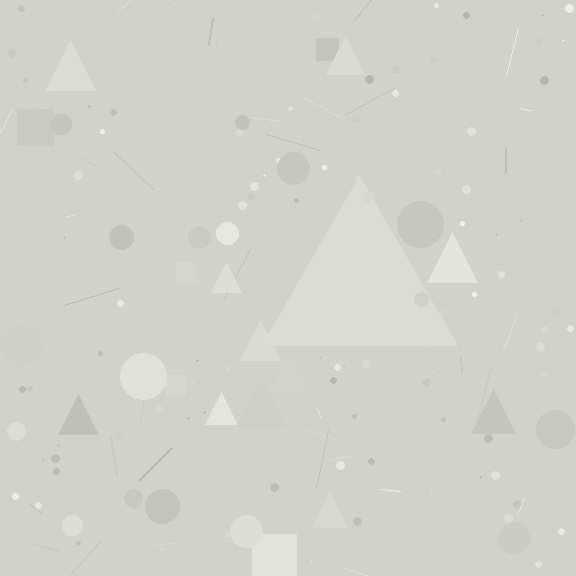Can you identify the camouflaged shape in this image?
The camouflaged shape is a triangle.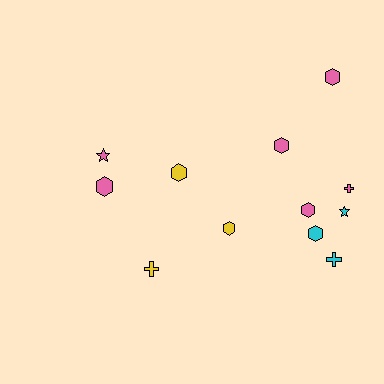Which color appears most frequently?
Pink, with 6 objects.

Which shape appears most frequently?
Hexagon, with 7 objects.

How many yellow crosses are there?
There is 1 yellow cross.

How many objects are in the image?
There are 12 objects.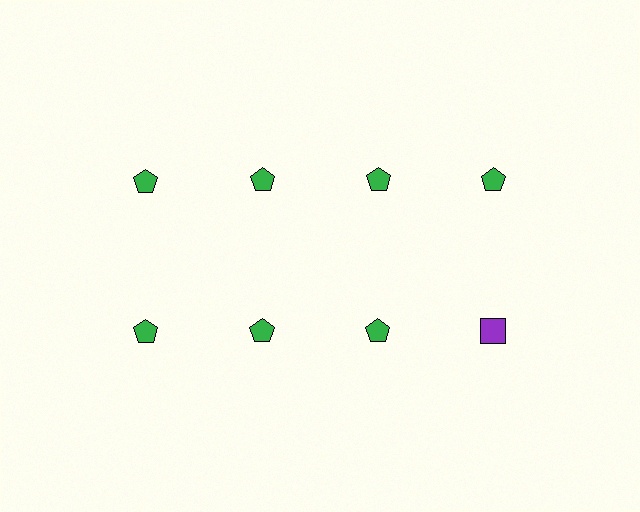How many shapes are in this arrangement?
There are 8 shapes arranged in a grid pattern.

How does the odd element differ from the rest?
It differs in both color (purple instead of green) and shape (square instead of pentagon).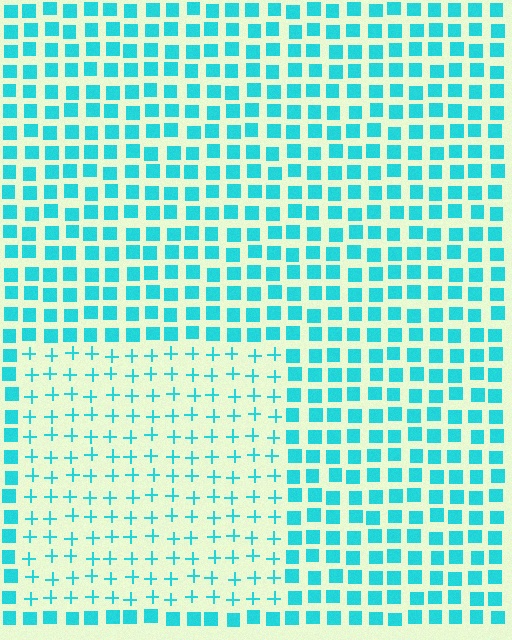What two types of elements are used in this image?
The image uses plus signs inside the rectangle region and squares outside it.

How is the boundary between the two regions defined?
The boundary is defined by a change in element shape: plus signs inside vs. squares outside. All elements share the same color and spacing.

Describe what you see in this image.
The image is filled with small cyan elements arranged in a uniform grid. A rectangle-shaped region contains plus signs, while the surrounding area contains squares. The boundary is defined purely by the change in element shape.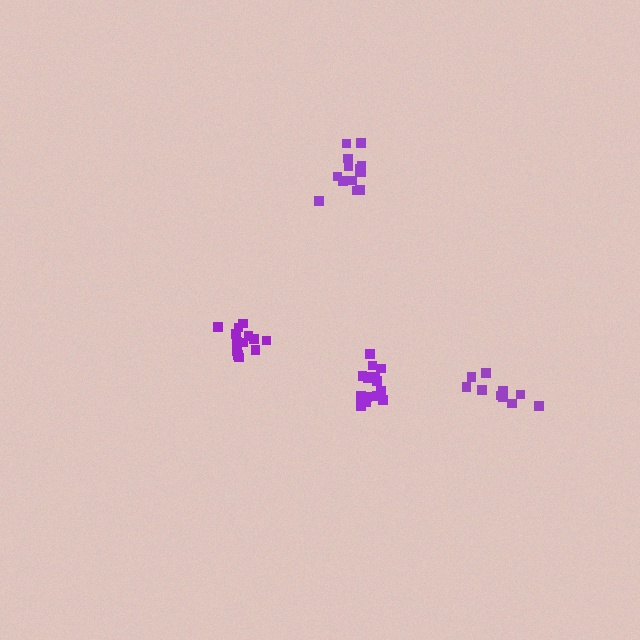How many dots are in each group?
Group 1: 14 dots, Group 2: 16 dots, Group 3: 14 dots, Group 4: 10 dots (54 total).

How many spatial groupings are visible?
There are 4 spatial groupings.